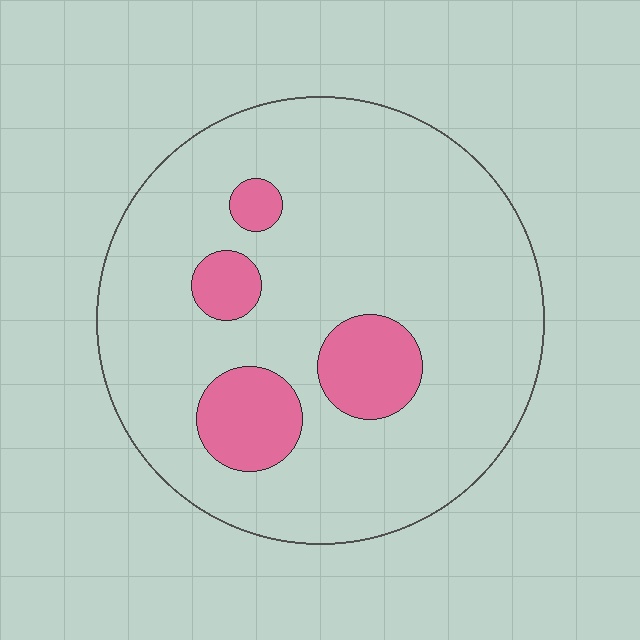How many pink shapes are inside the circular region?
4.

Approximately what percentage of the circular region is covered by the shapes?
Approximately 15%.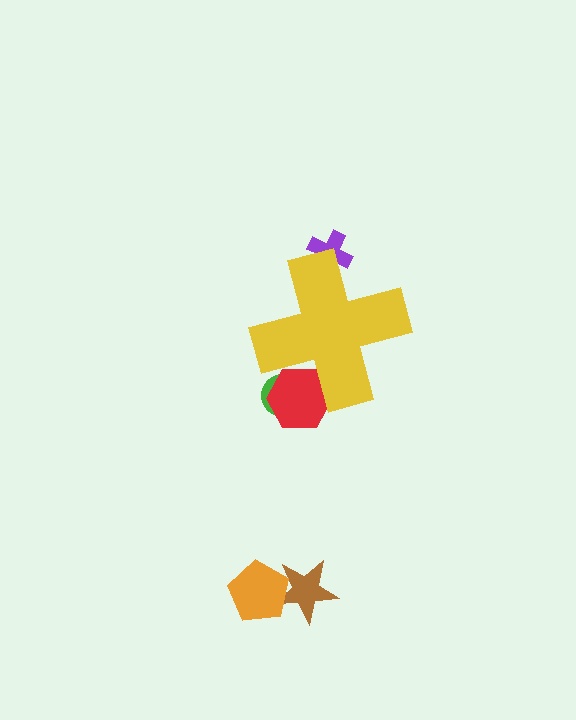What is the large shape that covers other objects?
A yellow cross.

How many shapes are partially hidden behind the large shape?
3 shapes are partially hidden.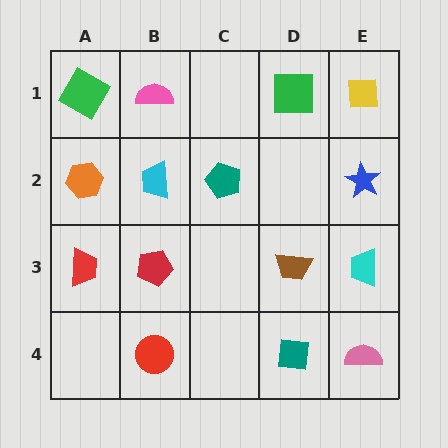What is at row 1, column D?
A green square.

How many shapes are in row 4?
3 shapes.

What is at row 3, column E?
A cyan trapezoid.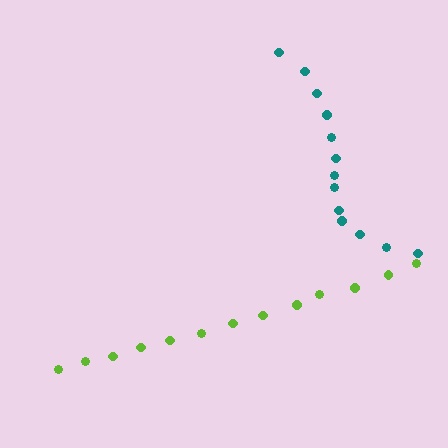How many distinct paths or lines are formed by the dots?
There are 2 distinct paths.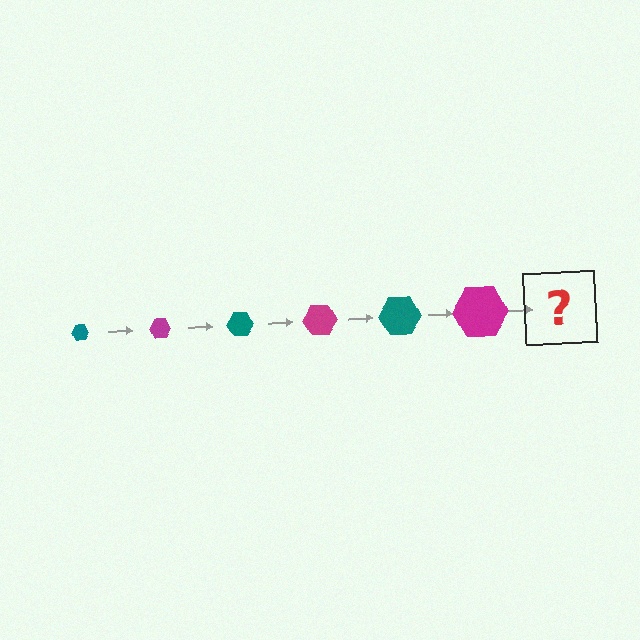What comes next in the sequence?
The next element should be a teal hexagon, larger than the previous one.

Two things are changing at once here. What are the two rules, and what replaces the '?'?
The two rules are that the hexagon grows larger each step and the color cycles through teal and magenta. The '?' should be a teal hexagon, larger than the previous one.